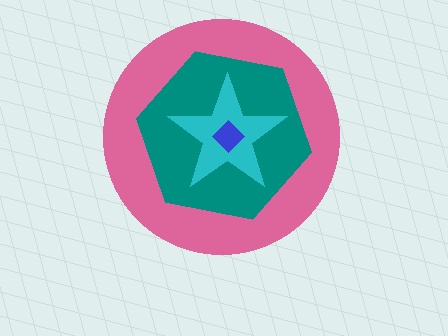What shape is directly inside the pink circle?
The teal hexagon.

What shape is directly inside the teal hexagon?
The cyan star.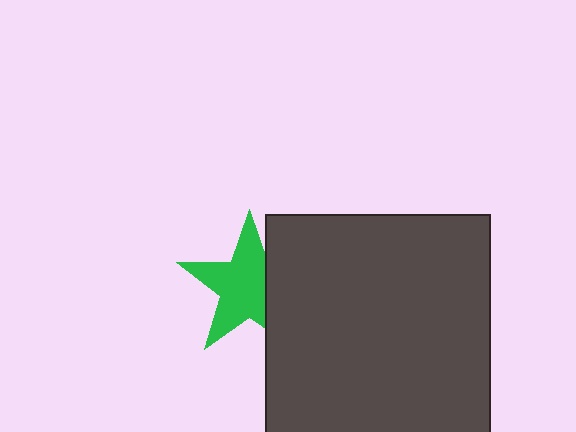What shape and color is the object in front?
The object in front is a dark gray square.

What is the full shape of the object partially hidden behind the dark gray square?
The partially hidden object is a green star.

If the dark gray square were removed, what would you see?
You would see the complete green star.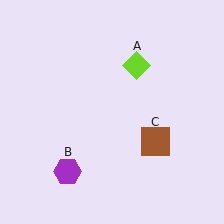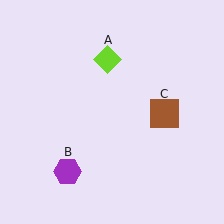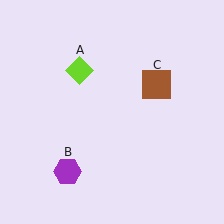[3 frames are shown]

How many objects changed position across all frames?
2 objects changed position: lime diamond (object A), brown square (object C).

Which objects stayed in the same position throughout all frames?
Purple hexagon (object B) remained stationary.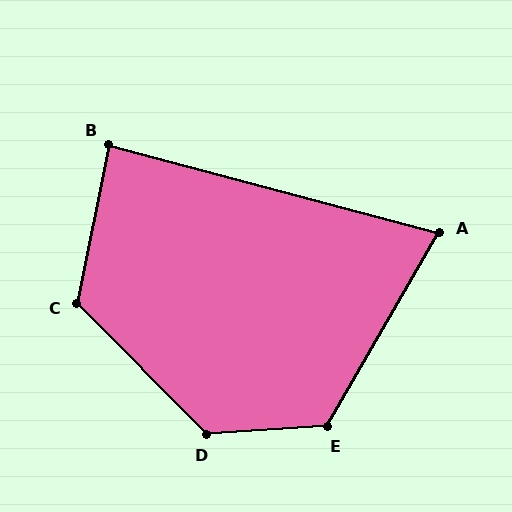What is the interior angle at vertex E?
Approximately 124 degrees (obtuse).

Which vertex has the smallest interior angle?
A, at approximately 75 degrees.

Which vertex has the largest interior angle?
D, at approximately 131 degrees.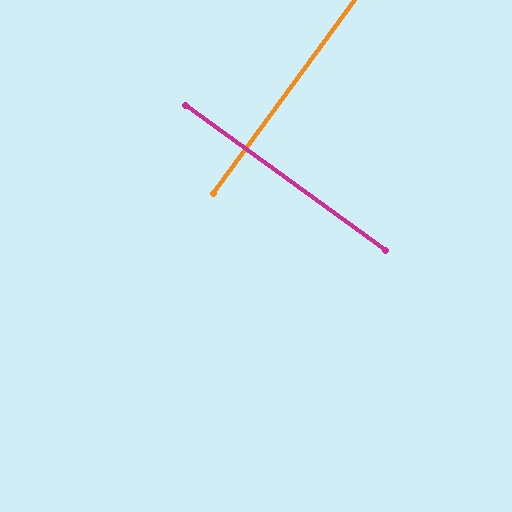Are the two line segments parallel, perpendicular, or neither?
Perpendicular — they meet at approximately 90°.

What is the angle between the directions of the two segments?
Approximately 90 degrees.